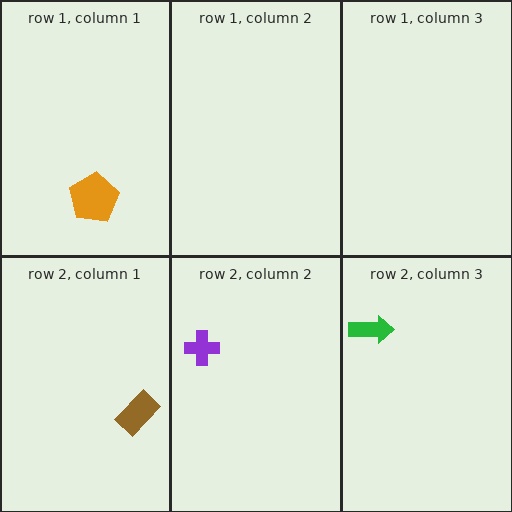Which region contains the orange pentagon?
The row 1, column 1 region.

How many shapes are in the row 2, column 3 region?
1.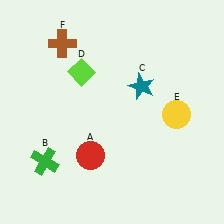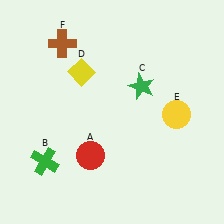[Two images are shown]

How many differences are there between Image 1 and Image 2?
There are 2 differences between the two images.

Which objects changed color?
C changed from teal to green. D changed from lime to yellow.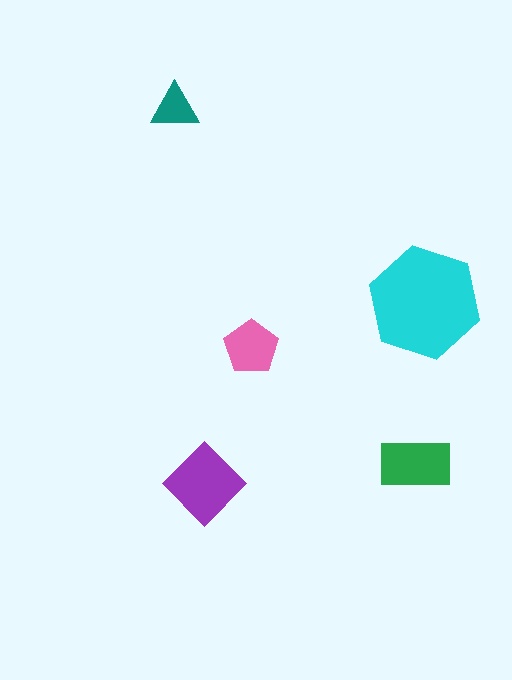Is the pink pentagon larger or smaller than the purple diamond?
Smaller.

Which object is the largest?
The cyan hexagon.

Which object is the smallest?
The teal triangle.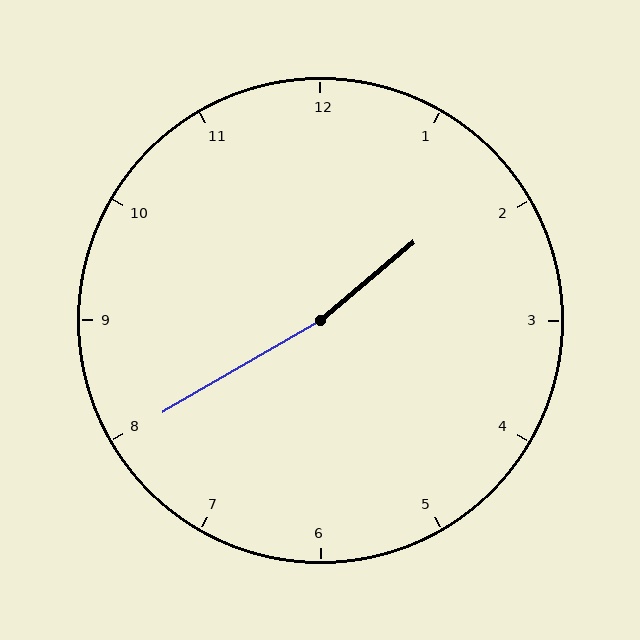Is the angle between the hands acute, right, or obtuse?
It is obtuse.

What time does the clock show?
1:40.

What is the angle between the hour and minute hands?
Approximately 170 degrees.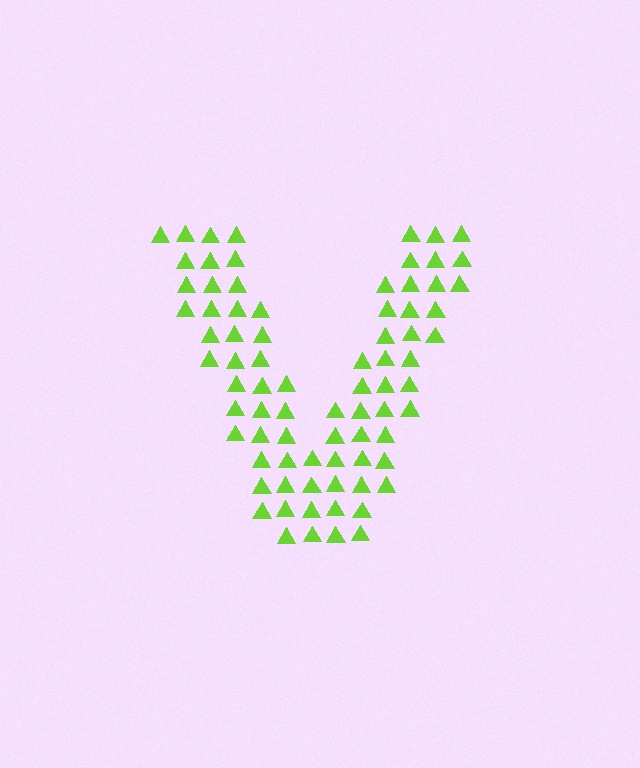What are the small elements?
The small elements are triangles.